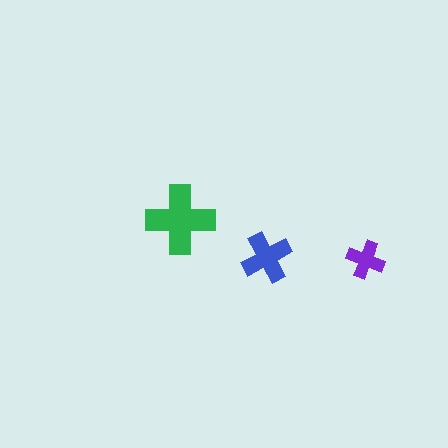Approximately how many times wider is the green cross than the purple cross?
About 2 times wider.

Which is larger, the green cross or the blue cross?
The green one.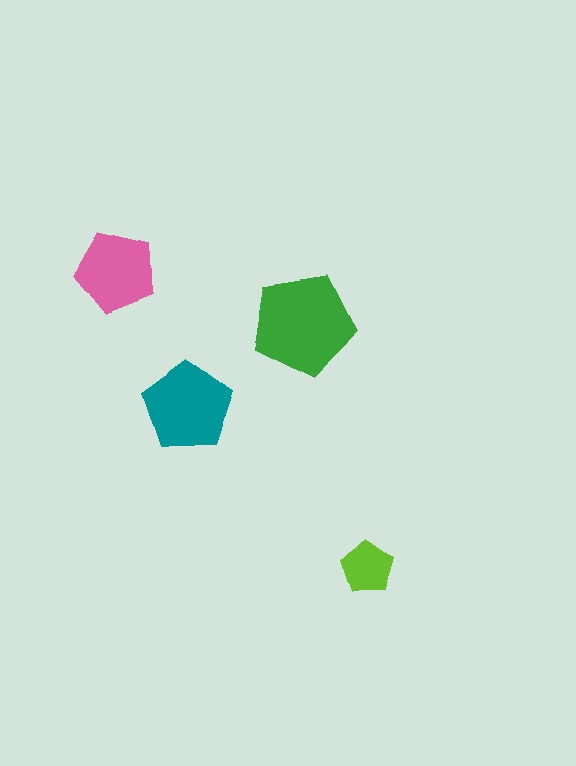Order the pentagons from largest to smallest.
the green one, the teal one, the pink one, the lime one.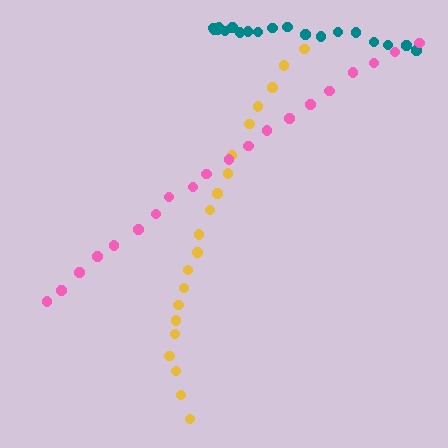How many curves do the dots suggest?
There are 3 distinct paths.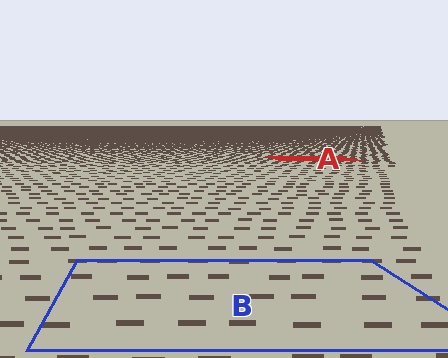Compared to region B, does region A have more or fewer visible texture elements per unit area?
Region A has more texture elements per unit area — they are packed more densely because it is farther away.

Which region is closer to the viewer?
Region B is closer. The texture elements there are larger and more spread out.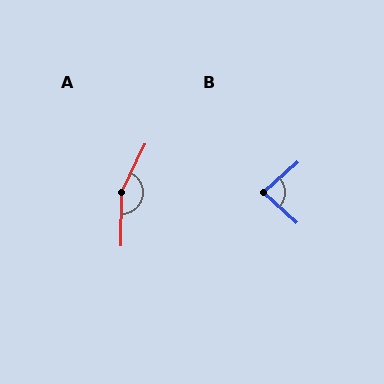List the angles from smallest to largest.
B (84°), A (154°).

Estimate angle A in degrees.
Approximately 154 degrees.